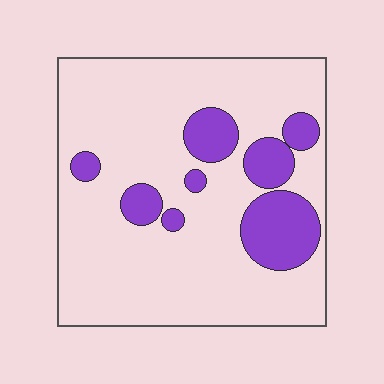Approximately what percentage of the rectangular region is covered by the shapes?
Approximately 20%.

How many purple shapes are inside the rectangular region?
8.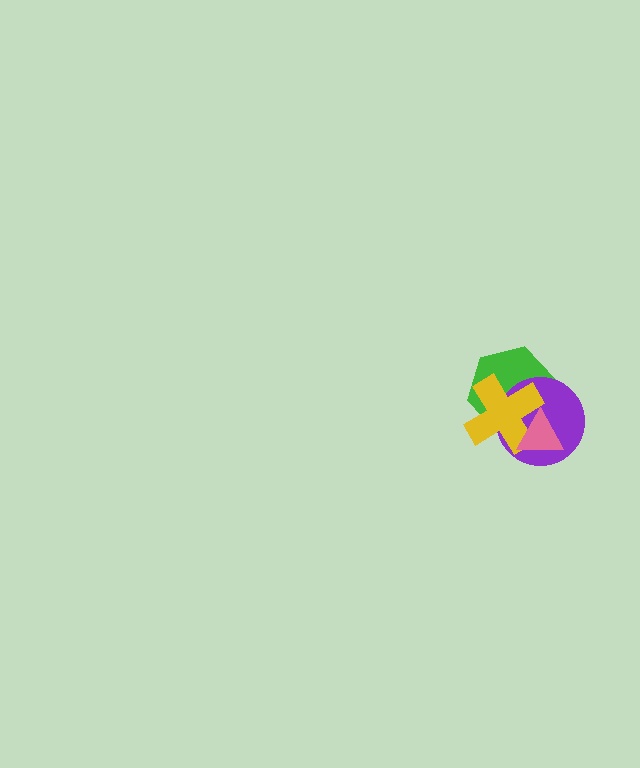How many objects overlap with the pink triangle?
3 objects overlap with the pink triangle.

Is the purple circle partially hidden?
Yes, it is partially covered by another shape.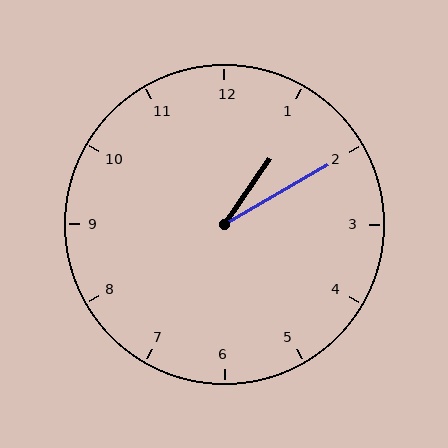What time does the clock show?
1:10.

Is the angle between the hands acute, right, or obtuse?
It is acute.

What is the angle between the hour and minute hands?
Approximately 25 degrees.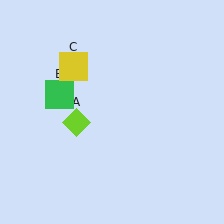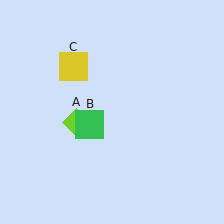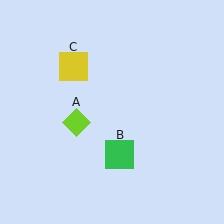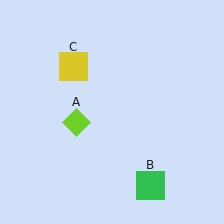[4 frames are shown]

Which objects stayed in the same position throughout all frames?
Lime diamond (object A) and yellow square (object C) remained stationary.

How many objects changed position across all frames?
1 object changed position: green square (object B).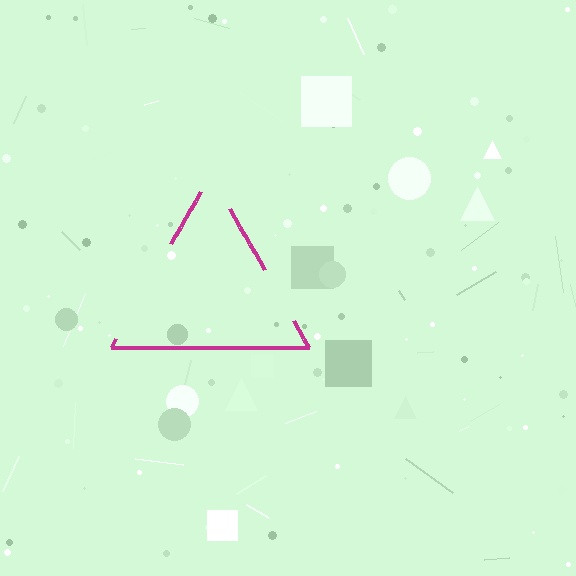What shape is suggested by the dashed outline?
The dashed outline suggests a triangle.